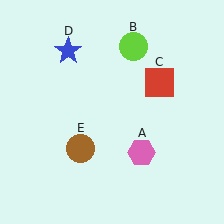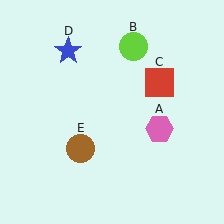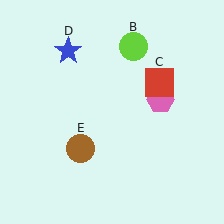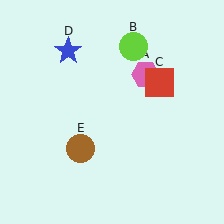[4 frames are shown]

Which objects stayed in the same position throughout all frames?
Lime circle (object B) and red square (object C) and blue star (object D) and brown circle (object E) remained stationary.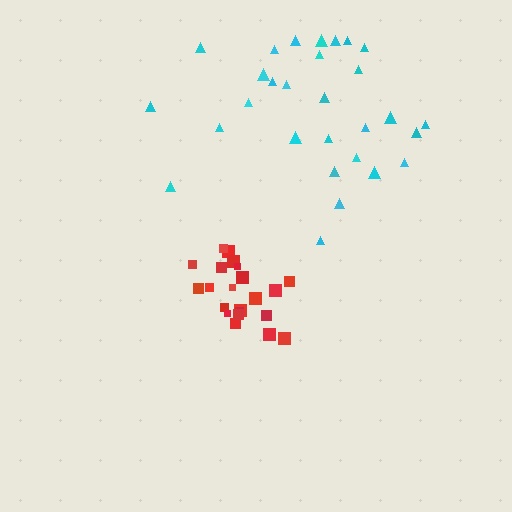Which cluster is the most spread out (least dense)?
Cyan.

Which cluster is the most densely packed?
Red.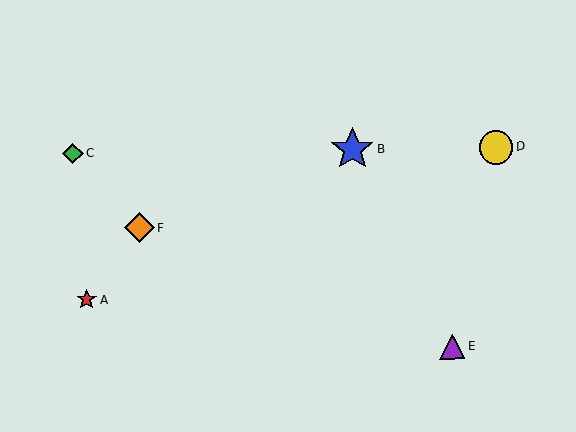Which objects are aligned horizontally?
Objects B, C, D are aligned horizontally.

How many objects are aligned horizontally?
3 objects (B, C, D) are aligned horizontally.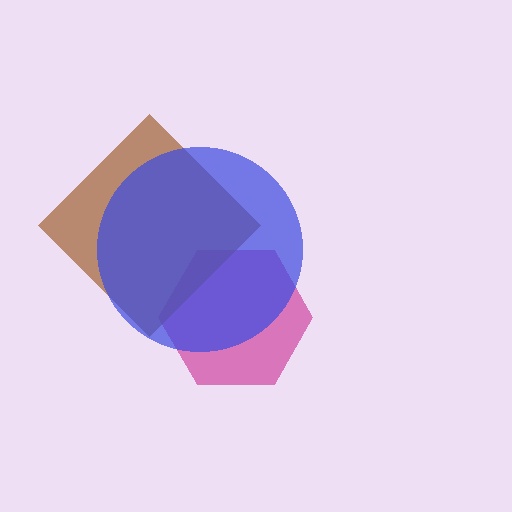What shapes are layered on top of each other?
The layered shapes are: a magenta hexagon, a brown diamond, a blue circle.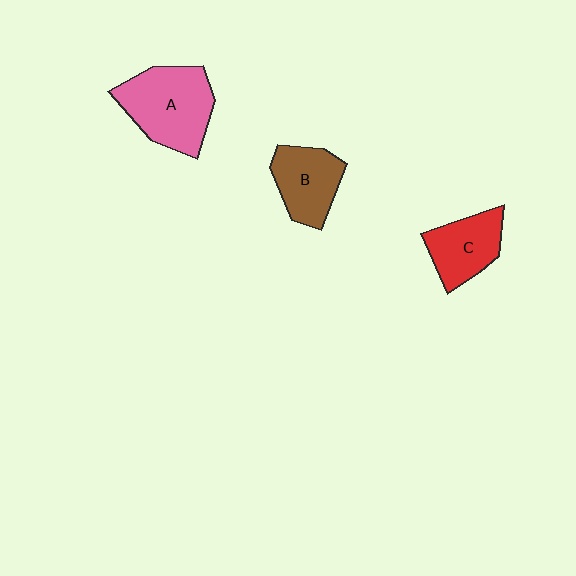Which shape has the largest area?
Shape A (pink).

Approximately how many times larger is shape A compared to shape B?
Approximately 1.4 times.